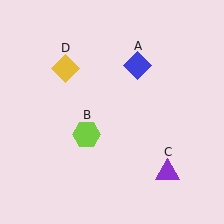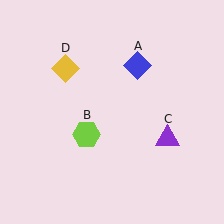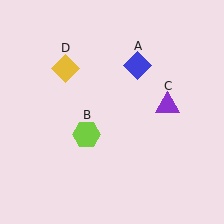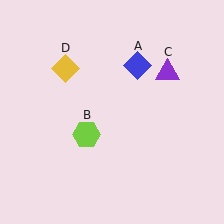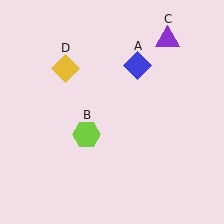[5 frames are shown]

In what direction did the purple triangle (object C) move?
The purple triangle (object C) moved up.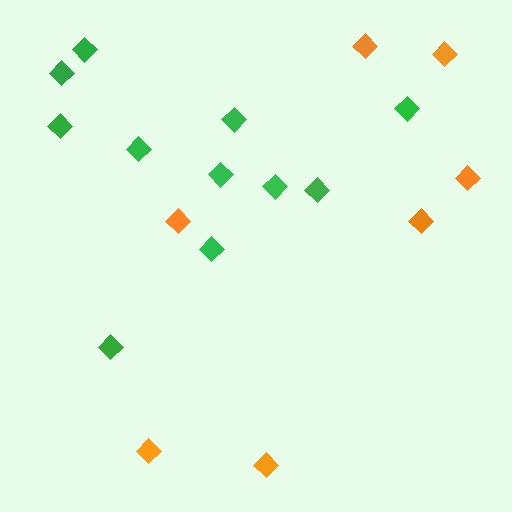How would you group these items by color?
There are 2 groups: one group of green diamonds (11) and one group of orange diamonds (7).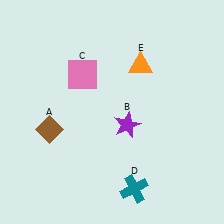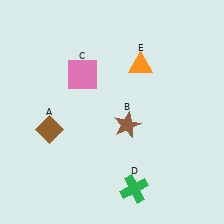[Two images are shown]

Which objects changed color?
B changed from purple to brown. D changed from teal to green.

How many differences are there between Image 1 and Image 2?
There are 2 differences between the two images.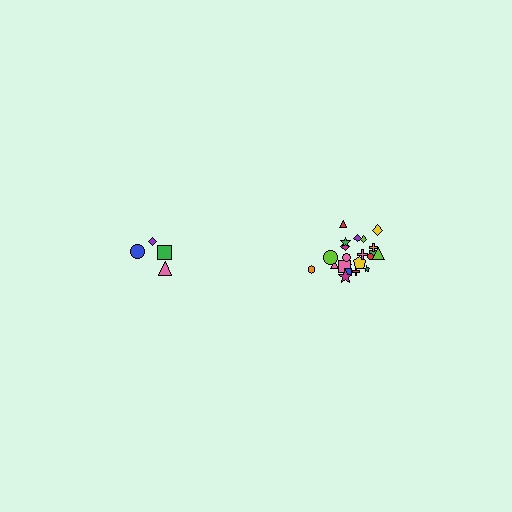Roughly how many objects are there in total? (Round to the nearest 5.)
Roughly 25 objects in total.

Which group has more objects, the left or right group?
The right group.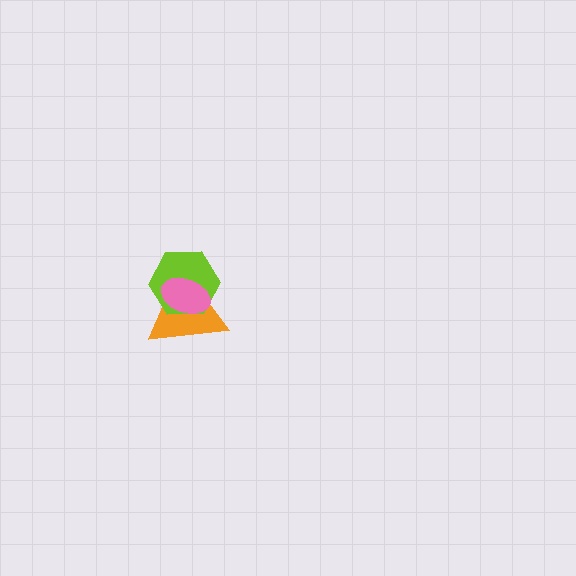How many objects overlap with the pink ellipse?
2 objects overlap with the pink ellipse.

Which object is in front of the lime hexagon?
The pink ellipse is in front of the lime hexagon.